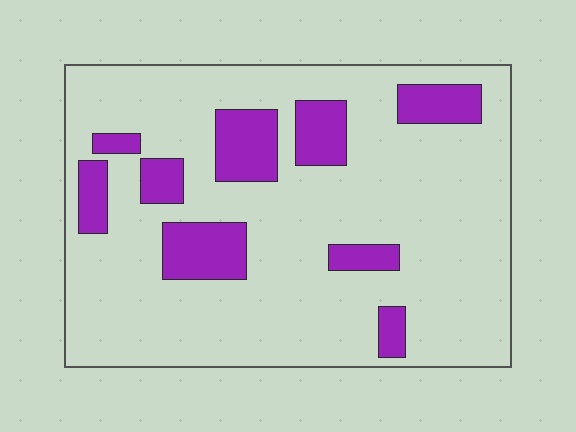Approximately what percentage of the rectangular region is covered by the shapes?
Approximately 20%.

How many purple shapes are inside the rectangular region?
9.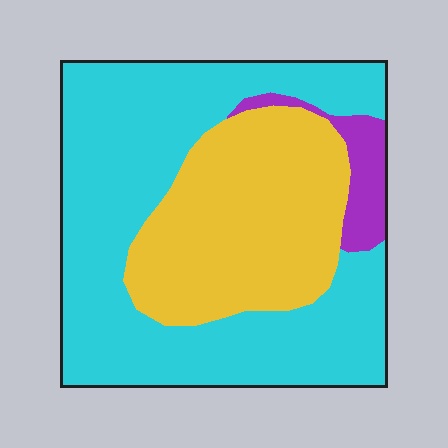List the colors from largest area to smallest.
From largest to smallest: cyan, yellow, purple.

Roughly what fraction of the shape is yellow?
Yellow covers roughly 35% of the shape.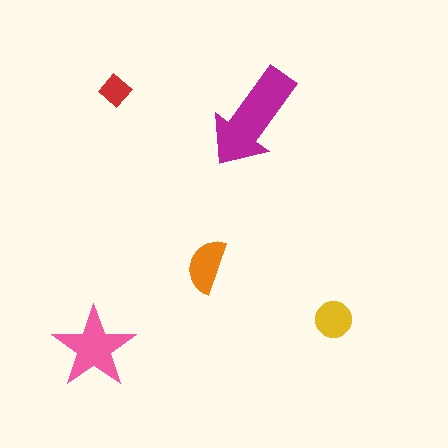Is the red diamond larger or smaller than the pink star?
Smaller.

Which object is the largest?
The magenta arrow.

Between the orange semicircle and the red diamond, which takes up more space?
The orange semicircle.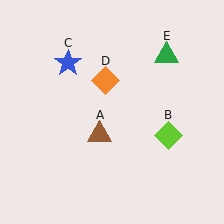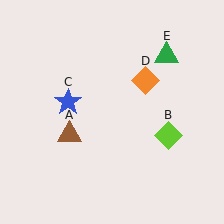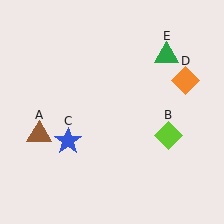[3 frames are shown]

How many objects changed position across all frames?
3 objects changed position: brown triangle (object A), blue star (object C), orange diamond (object D).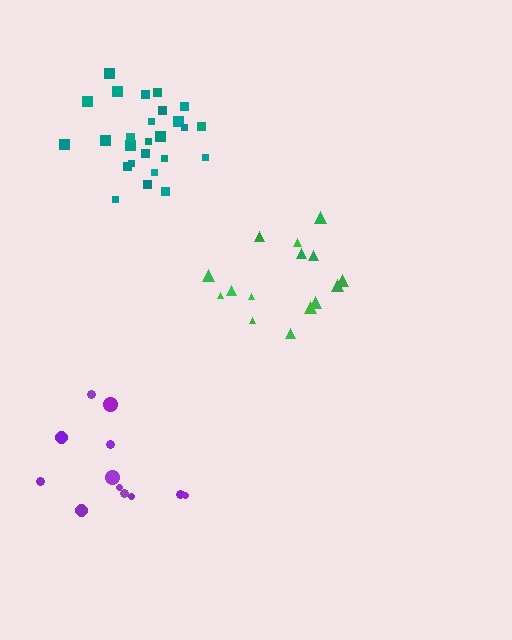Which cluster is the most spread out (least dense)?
Green.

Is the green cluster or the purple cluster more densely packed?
Purple.